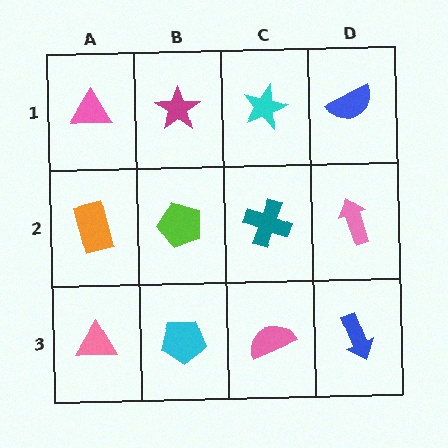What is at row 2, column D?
A pink arrow.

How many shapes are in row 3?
4 shapes.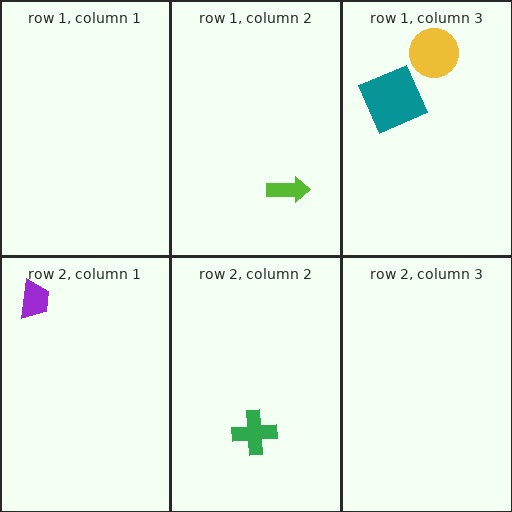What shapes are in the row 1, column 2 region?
The lime arrow.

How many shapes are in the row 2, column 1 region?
1.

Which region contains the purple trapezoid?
The row 2, column 1 region.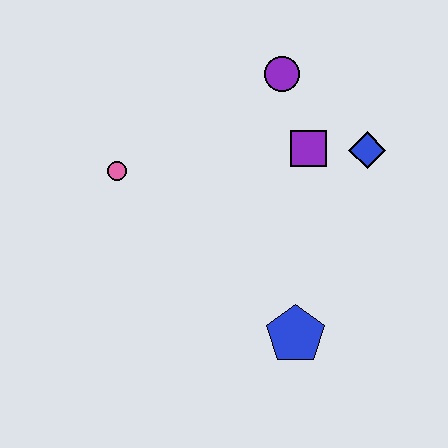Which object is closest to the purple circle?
The purple square is closest to the purple circle.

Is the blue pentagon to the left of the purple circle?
No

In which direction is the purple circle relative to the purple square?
The purple circle is above the purple square.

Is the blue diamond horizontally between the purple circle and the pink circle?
No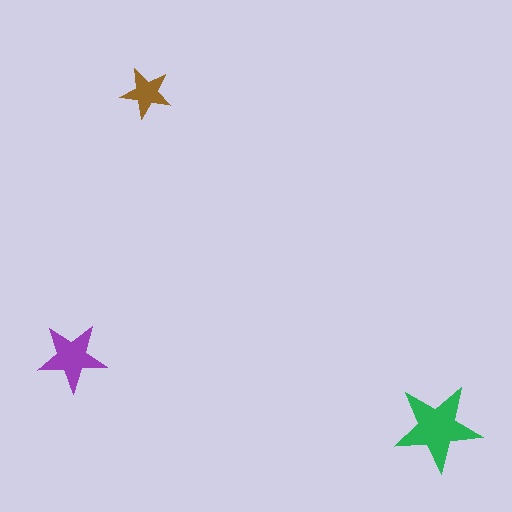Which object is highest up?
The brown star is topmost.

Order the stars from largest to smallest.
the green one, the purple one, the brown one.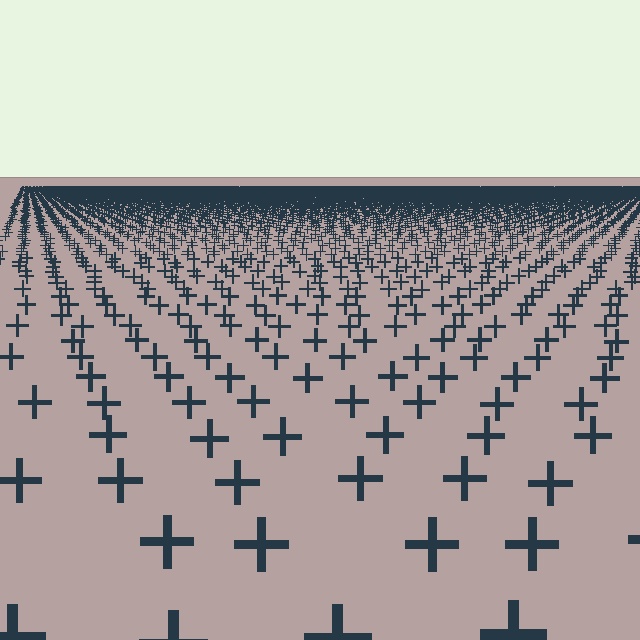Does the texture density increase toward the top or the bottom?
Density increases toward the top.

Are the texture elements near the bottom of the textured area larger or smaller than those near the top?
Larger. Near the bottom, elements are closer to the viewer and appear at a bigger on-screen size.